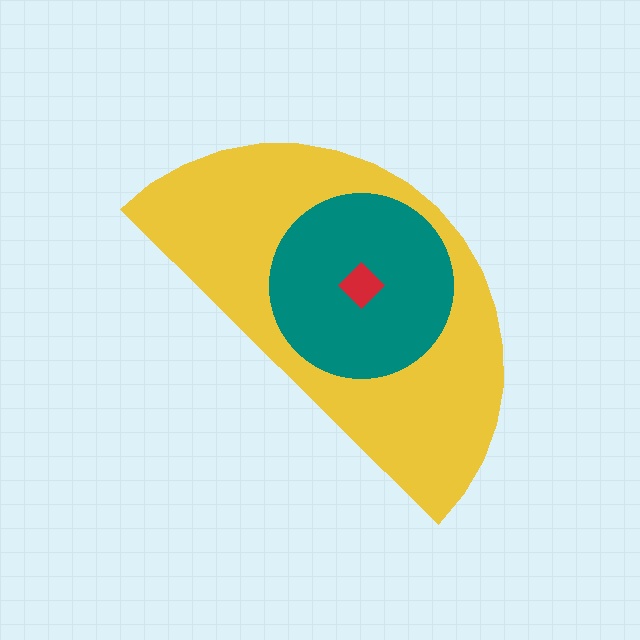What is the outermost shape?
The yellow semicircle.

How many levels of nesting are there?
3.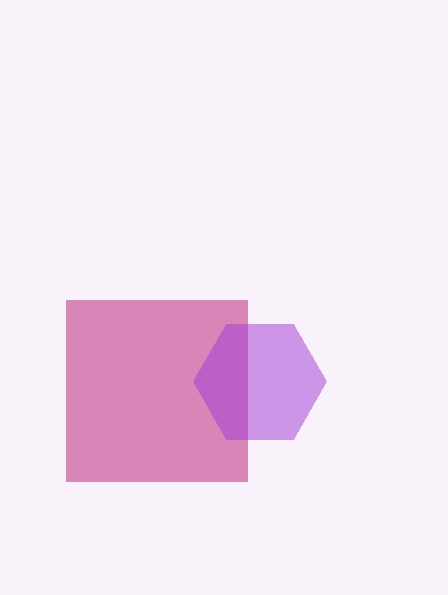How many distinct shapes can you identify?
There are 2 distinct shapes: a magenta square, a purple hexagon.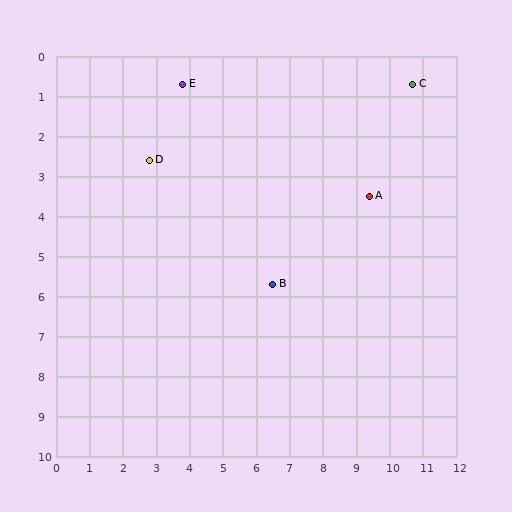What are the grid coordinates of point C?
Point C is at approximately (10.7, 0.7).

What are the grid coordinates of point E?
Point E is at approximately (3.8, 0.7).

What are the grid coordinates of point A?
Point A is at approximately (9.4, 3.5).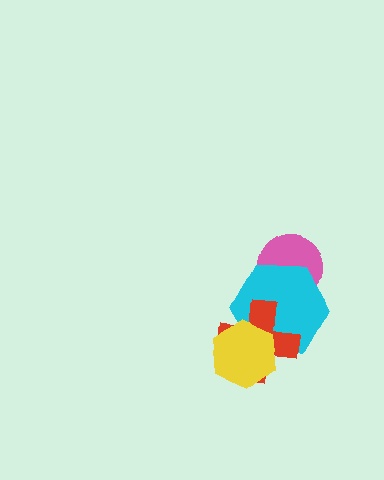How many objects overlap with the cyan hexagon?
3 objects overlap with the cyan hexagon.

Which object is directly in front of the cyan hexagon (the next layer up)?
The red cross is directly in front of the cyan hexagon.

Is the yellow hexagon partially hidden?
No, no other shape covers it.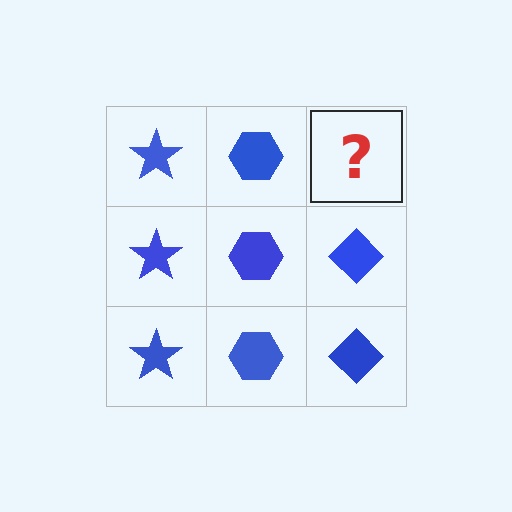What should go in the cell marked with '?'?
The missing cell should contain a blue diamond.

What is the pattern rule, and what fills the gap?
The rule is that each column has a consistent shape. The gap should be filled with a blue diamond.